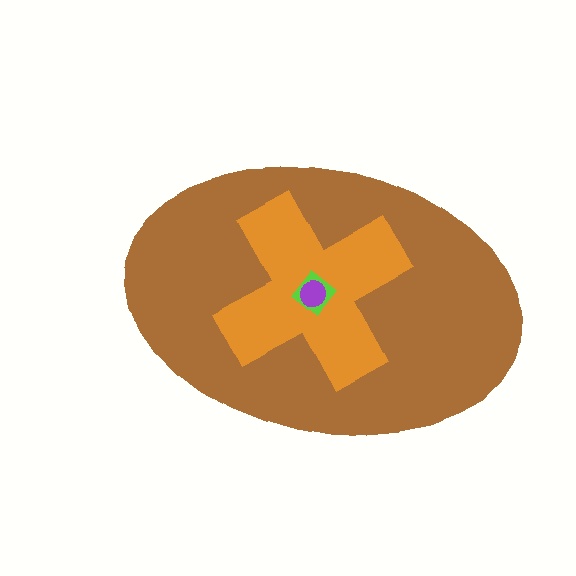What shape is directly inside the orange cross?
The lime diamond.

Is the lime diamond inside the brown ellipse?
Yes.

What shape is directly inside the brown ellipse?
The orange cross.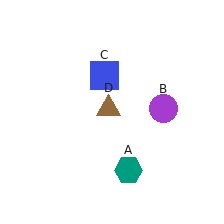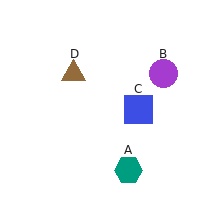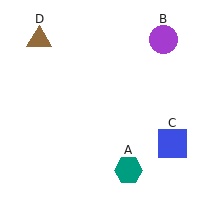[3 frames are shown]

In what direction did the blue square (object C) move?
The blue square (object C) moved down and to the right.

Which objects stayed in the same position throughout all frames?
Teal hexagon (object A) remained stationary.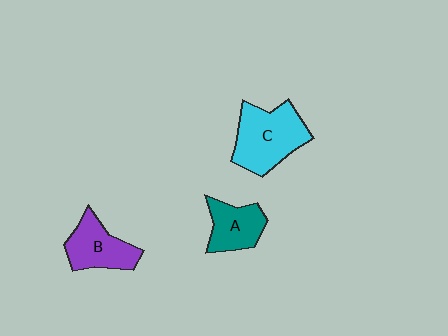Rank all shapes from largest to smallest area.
From largest to smallest: C (cyan), B (purple), A (teal).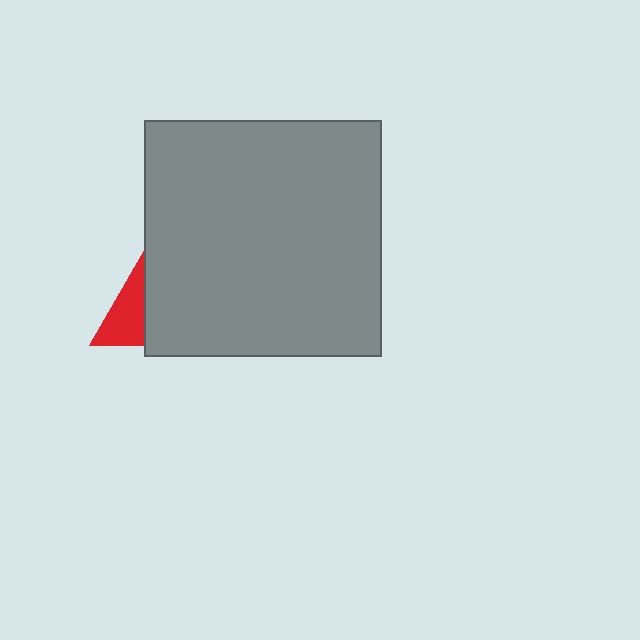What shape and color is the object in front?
The object in front is a gray rectangle.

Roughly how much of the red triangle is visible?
A small part of it is visible (roughly 33%).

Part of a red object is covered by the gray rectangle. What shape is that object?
It is a triangle.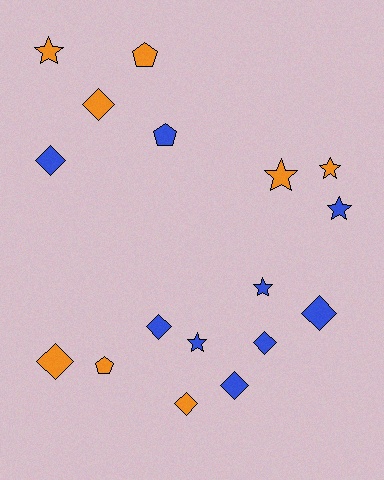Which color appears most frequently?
Blue, with 9 objects.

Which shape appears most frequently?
Diamond, with 8 objects.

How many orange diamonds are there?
There are 3 orange diamonds.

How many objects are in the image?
There are 17 objects.